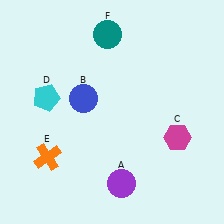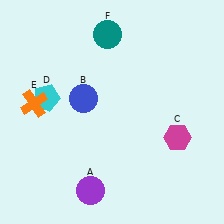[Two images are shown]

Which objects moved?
The objects that moved are: the purple circle (A), the orange cross (E).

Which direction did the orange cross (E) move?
The orange cross (E) moved up.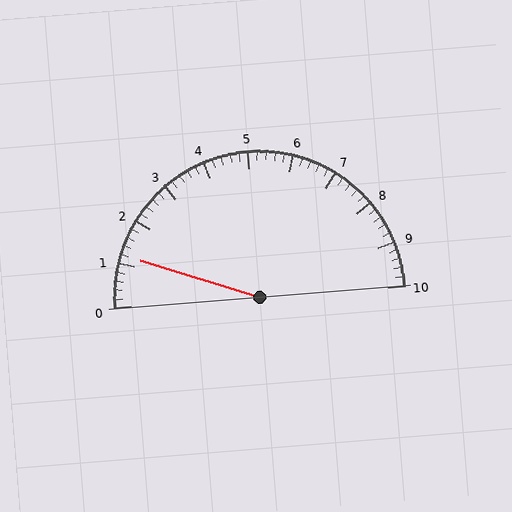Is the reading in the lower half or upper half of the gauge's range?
The reading is in the lower half of the range (0 to 10).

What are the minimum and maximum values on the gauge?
The gauge ranges from 0 to 10.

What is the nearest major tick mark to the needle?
The nearest major tick mark is 1.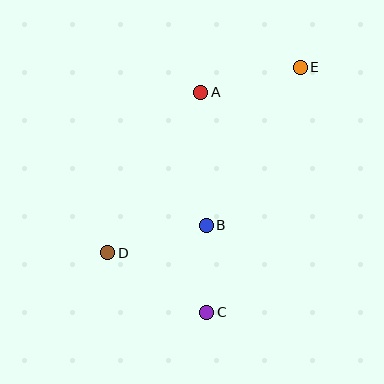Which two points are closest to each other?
Points B and C are closest to each other.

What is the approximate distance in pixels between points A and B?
The distance between A and B is approximately 133 pixels.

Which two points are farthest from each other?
Points D and E are farthest from each other.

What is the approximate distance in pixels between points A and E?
The distance between A and E is approximately 103 pixels.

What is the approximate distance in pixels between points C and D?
The distance between C and D is approximately 116 pixels.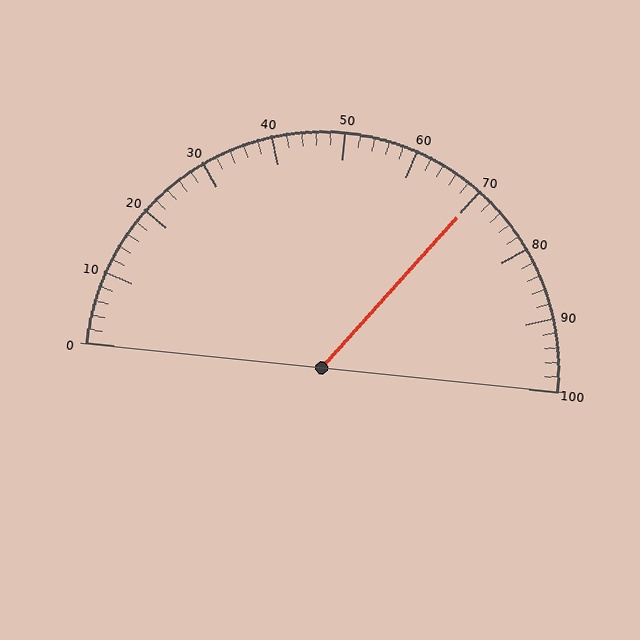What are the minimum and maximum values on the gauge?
The gauge ranges from 0 to 100.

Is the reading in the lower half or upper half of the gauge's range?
The reading is in the upper half of the range (0 to 100).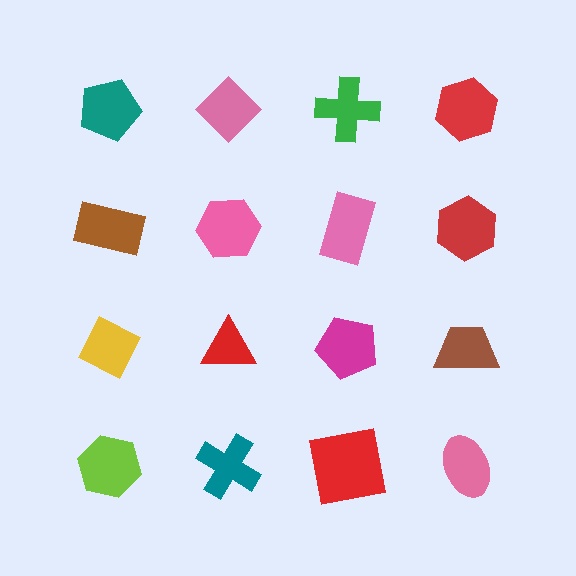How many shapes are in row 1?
4 shapes.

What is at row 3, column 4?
A brown trapezoid.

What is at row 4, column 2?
A teal cross.